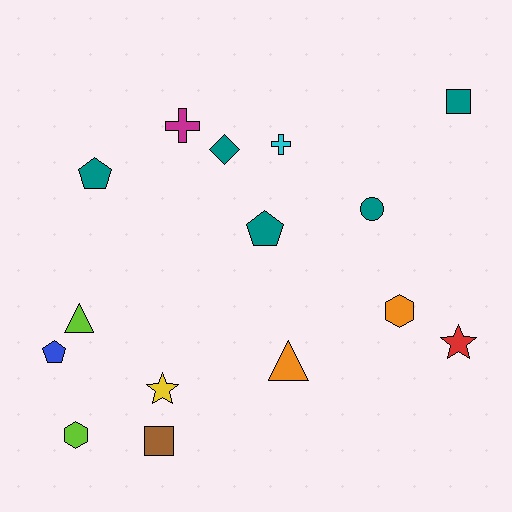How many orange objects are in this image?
There are 2 orange objects.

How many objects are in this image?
There are 15 objects.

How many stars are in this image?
There are 2 stars.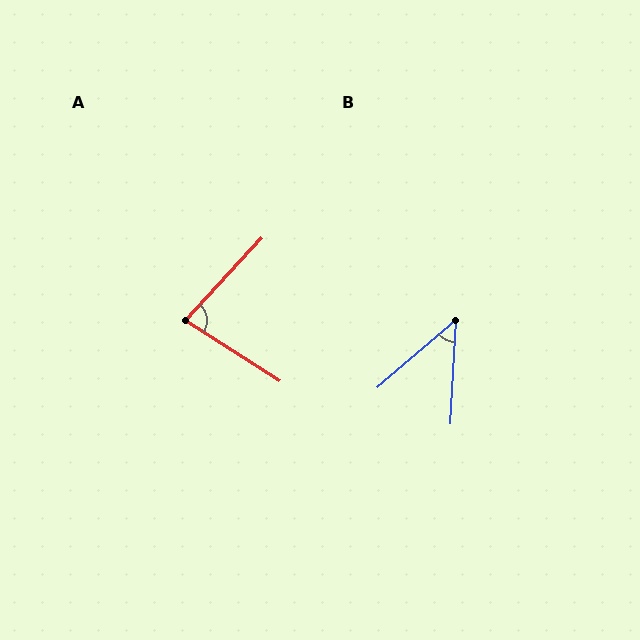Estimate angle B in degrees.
Approximately 46 degrees.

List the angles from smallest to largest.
B (46°), A (79°).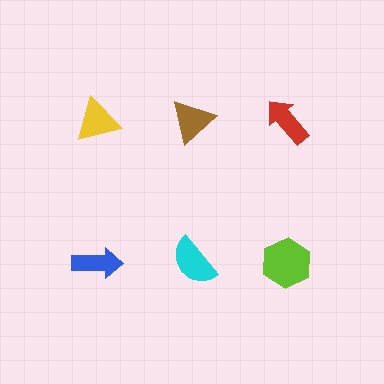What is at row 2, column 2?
A cyan semicircle.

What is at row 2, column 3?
A lime hexagon.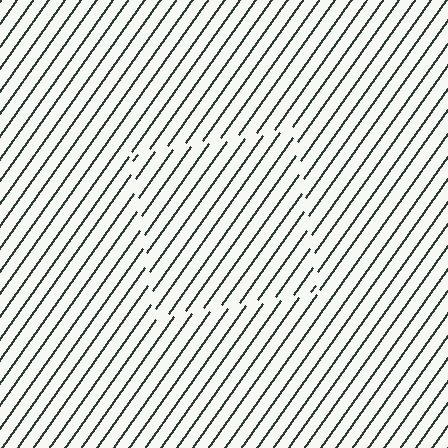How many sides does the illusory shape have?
4 sides — the line-ends trace a square.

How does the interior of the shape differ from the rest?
The interior of the shape contains the same grating, shifted by half a period — the contour is defined by the phase discontinuity where line-ends from the inner and outer gratings abut.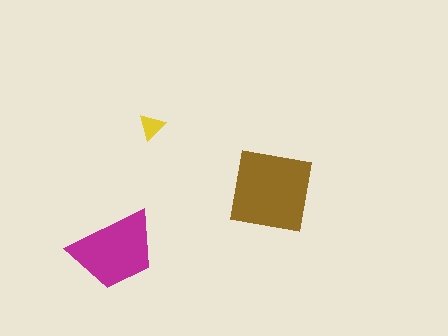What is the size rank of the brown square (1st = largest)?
1st.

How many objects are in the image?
There are 3 objects in the image.